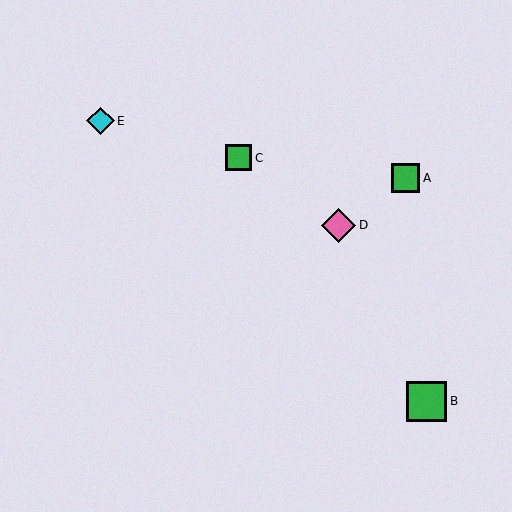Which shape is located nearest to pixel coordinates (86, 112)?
The cyan diamond (labeled E) at (100, 121) is nearest to that location.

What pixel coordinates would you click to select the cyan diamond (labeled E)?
Click at (100, 121) to select the cyan diamond E.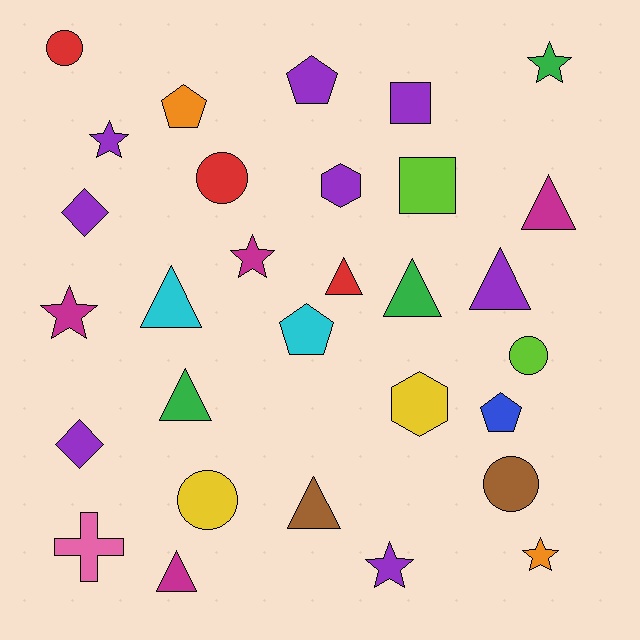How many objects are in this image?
There are 30 objects.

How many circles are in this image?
There are 5 circles.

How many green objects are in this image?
There are 3 green objects.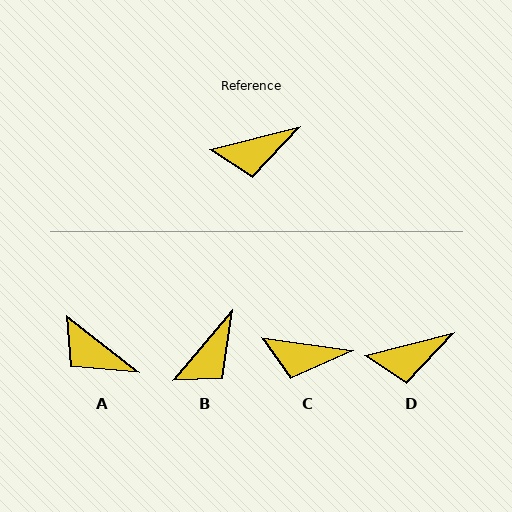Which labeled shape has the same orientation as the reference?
D.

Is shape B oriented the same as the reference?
No, it is off by about 36 degrees.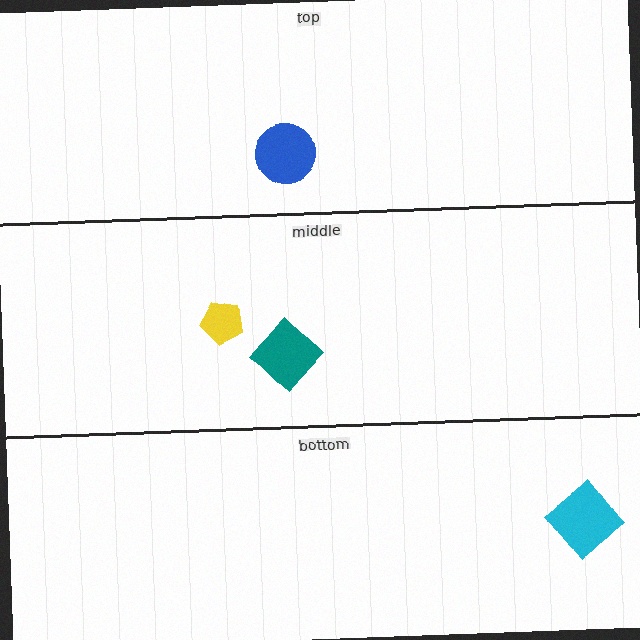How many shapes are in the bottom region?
1.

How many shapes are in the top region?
1.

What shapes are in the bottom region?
The cyan diamond.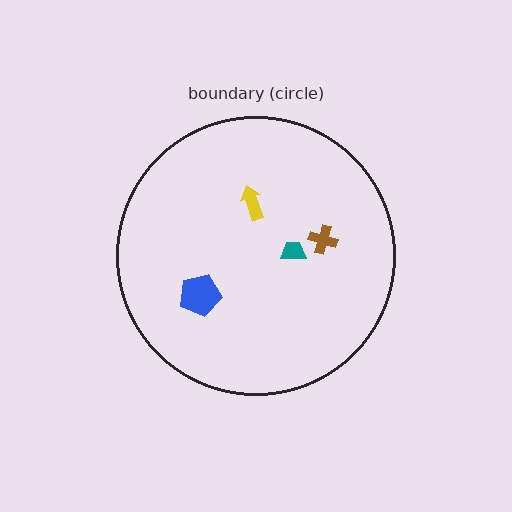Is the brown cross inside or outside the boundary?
Inside.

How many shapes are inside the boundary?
4 inside, 0 outside.